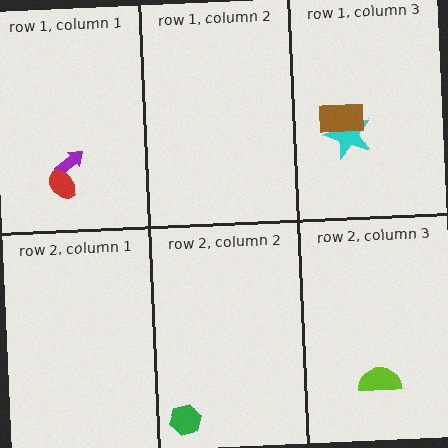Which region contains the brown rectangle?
The row 1, column 3 region.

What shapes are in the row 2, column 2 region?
The green hexagon.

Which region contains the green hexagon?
The row 2, column 2 region.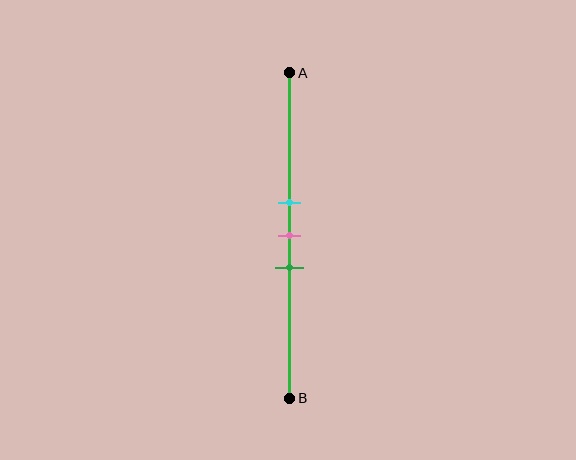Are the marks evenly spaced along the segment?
Yes, the marks are approximately evenly spaced.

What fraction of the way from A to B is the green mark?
The green mark is approximately 60% (0.6) of the way from A to B.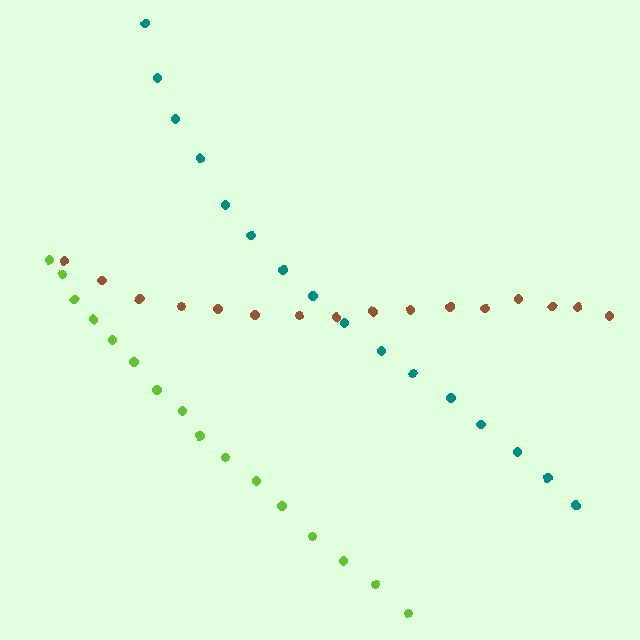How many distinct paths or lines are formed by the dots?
There are 3 distinct paths.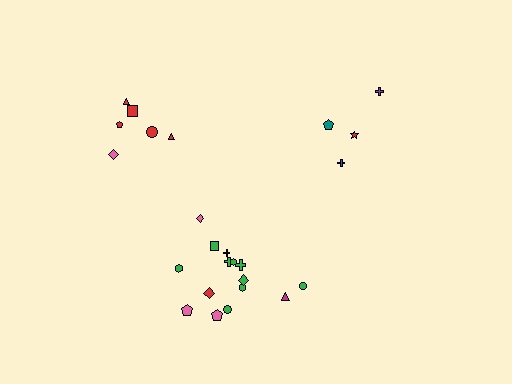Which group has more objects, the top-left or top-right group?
The top-left group.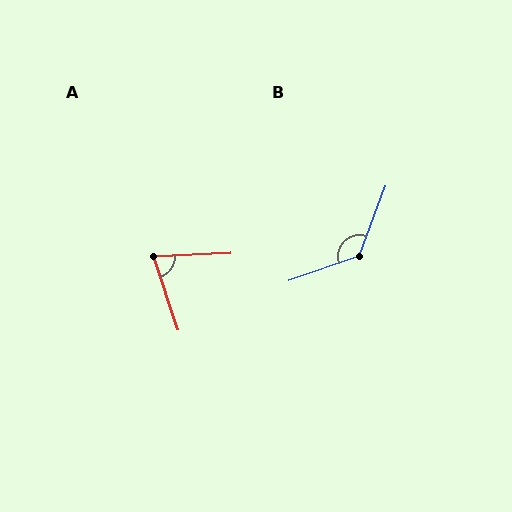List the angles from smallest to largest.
A (74°), B (130°).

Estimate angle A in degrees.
Approximately 74 degrees.